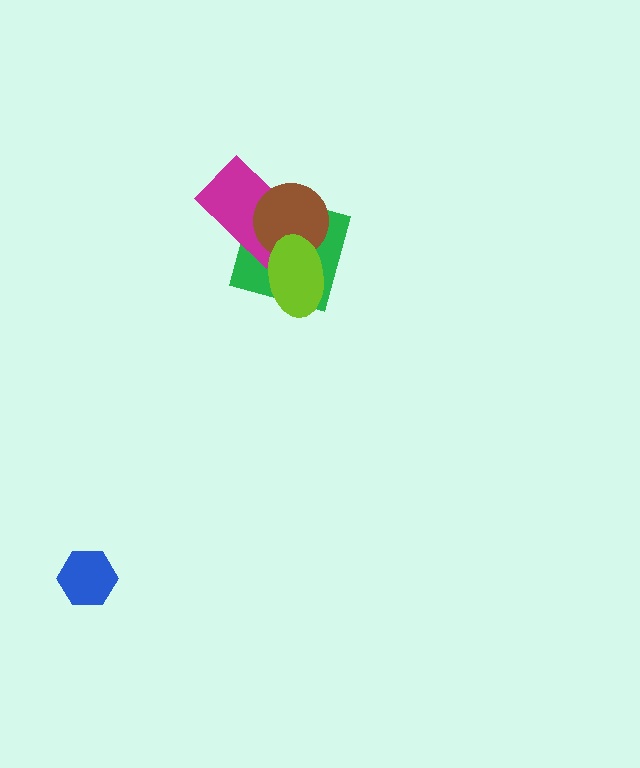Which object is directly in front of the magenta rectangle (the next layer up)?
The brown circle is directly in front of the magenta rectangle.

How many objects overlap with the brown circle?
3 objects overlap with the brown circle.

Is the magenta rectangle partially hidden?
Yes, it is partially covered by another shape.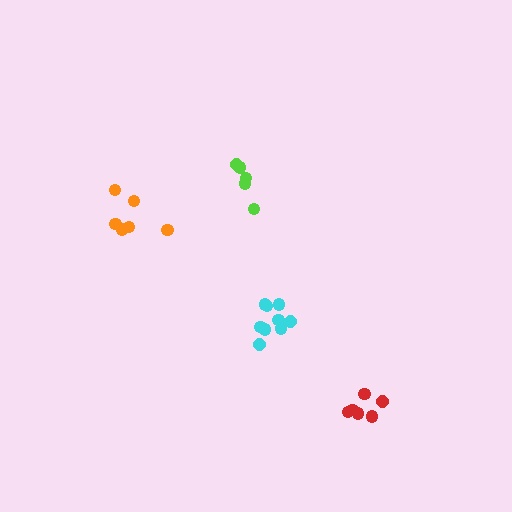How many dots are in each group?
Group 1: 9 dots, Group 2: 6 dots, Group 3: 6 dots, Group 4: 5 dots (26 total).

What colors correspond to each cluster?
The clusters are colored: cyan, red, orange, lime.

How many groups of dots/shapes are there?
There are 4 groups.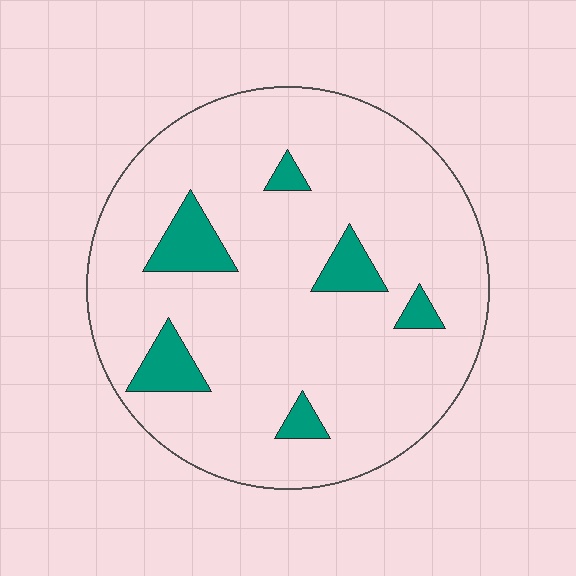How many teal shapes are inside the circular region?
6.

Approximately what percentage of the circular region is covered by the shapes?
Approximately 10%.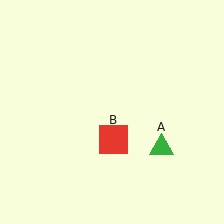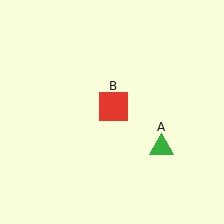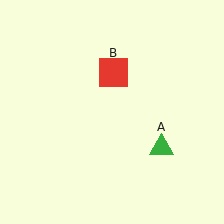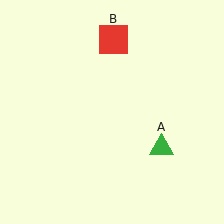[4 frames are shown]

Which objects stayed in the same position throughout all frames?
Green triangle (object A) remained stationary.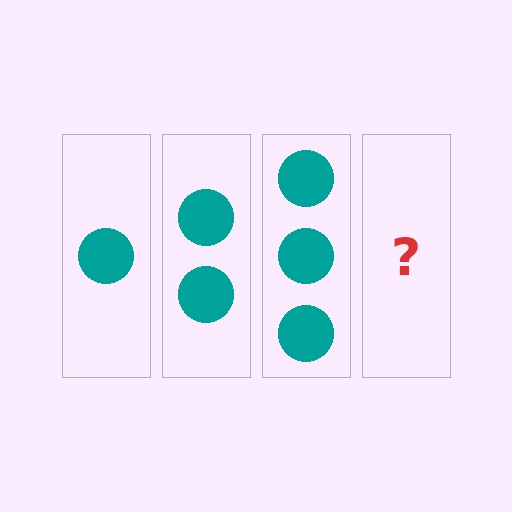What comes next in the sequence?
The next element should be 4 circles.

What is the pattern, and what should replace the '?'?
The pattern is that each step adds one more circle. The '?' should be 4 circles.